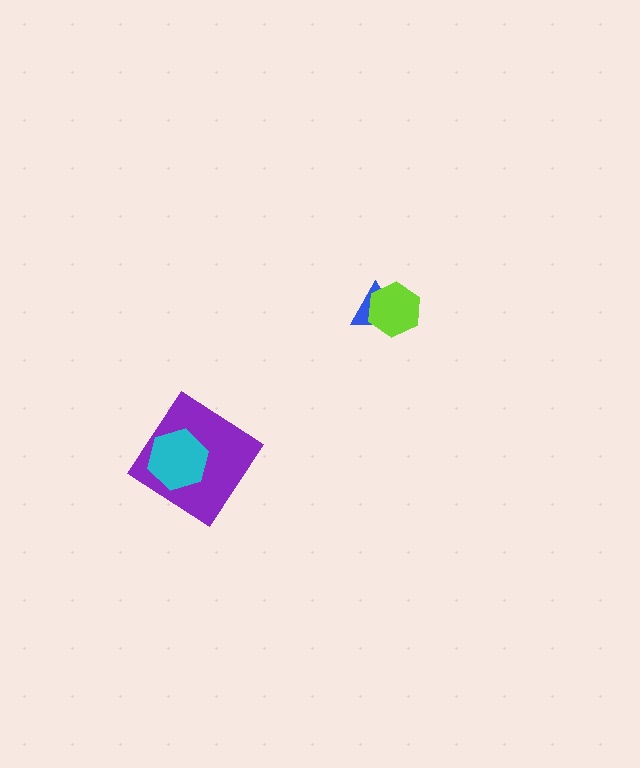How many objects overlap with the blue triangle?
1 object overlaps with the blue triangle.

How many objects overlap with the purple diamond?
1 object overlaps with the purple diamond.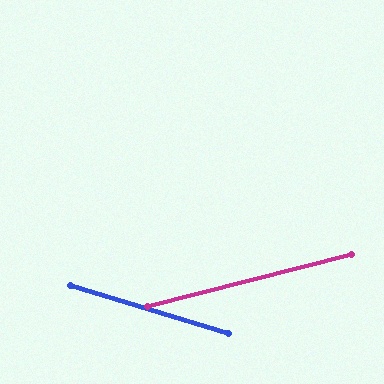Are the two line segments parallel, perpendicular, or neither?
Neither parallel nor perpendicular — they differ by about 31°.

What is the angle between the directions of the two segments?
Approximately 31 degrees.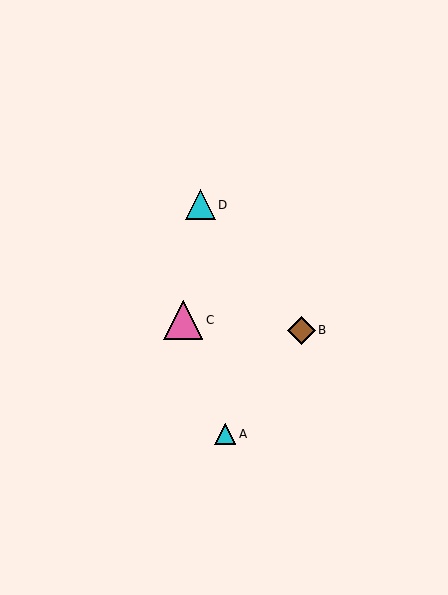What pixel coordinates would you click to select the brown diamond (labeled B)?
Click at (301, 330) to select the brown diamond B.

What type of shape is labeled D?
Shape D is a cyan triangle.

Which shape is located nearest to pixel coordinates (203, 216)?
The cyan triangle (labeled D) at (200, 205) is nearest to that location.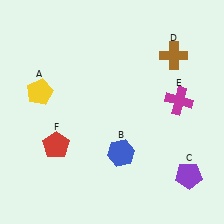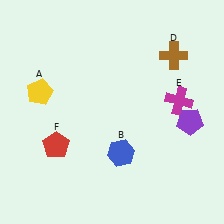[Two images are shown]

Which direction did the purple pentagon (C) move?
The purple pentagon (C) moved up.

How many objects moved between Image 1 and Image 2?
1 object moved between the two images.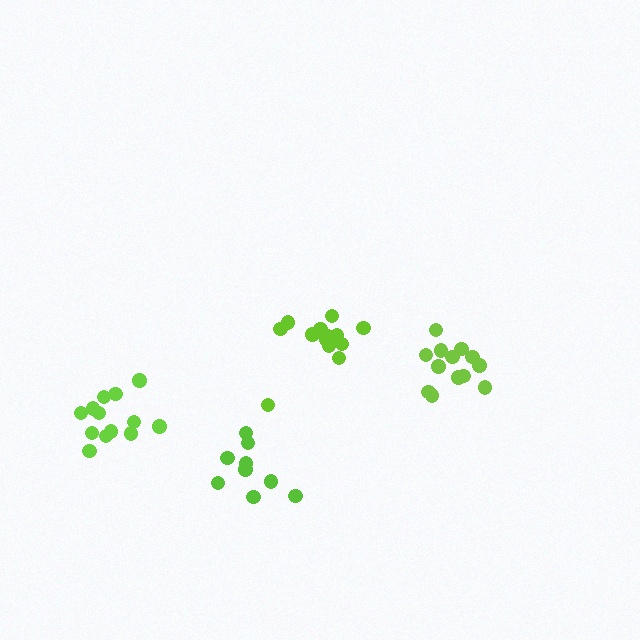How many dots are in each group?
Group 1: 9 dots, Group 2: 13 dots, Group 3: 13 dots, Group 4: 13 dots (48 total).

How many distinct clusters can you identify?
There are 4 distinct clusters.